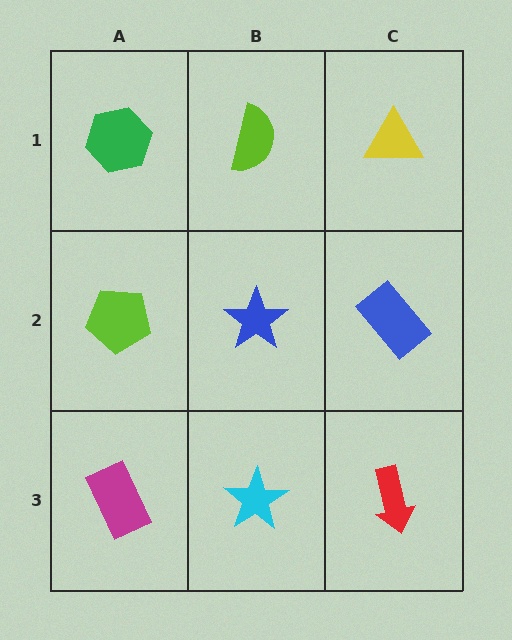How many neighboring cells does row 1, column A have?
2.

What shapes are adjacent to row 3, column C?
A blue rectangle (row 2, column C), a cyan star (row 3, column B).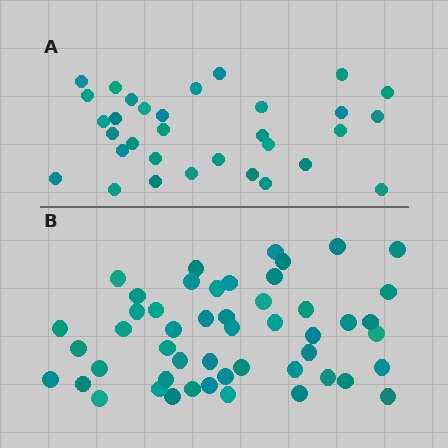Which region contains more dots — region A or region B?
Region B (the bottom region) has more dots.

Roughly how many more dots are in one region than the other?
Region B has approximately 20 more dots than region A.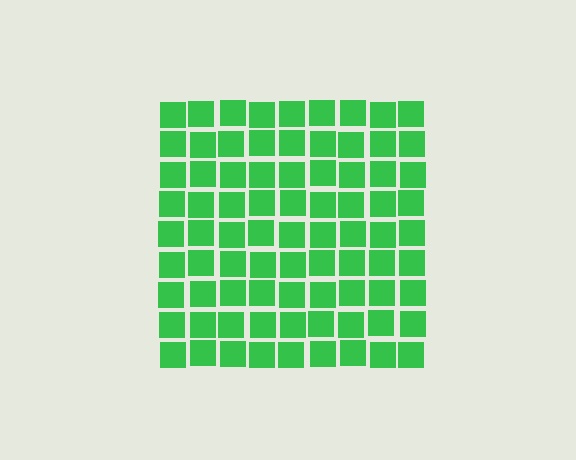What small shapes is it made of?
It is made of small squares.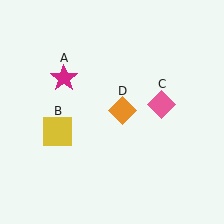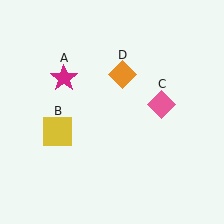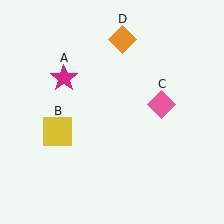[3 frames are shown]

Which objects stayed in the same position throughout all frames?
Magenta star (object A) and yellow square (object B) and pink diamond (object C) remained stationary.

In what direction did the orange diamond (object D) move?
The orange diamond (object D) moved up.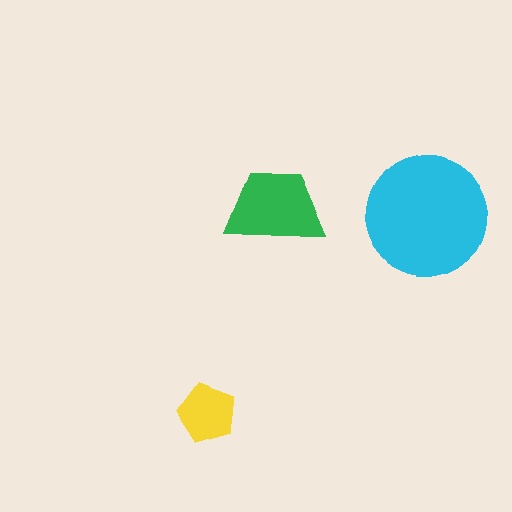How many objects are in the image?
There are 3 objects in the image.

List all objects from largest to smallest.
The cyan circle, the green trapezoid, the yellow pentagon.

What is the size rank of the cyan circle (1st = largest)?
1st.